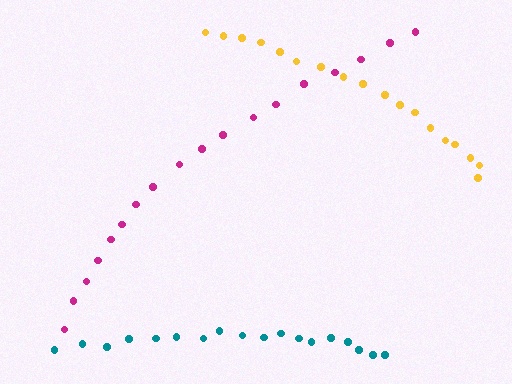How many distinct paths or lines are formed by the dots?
There are 3 distinct paths.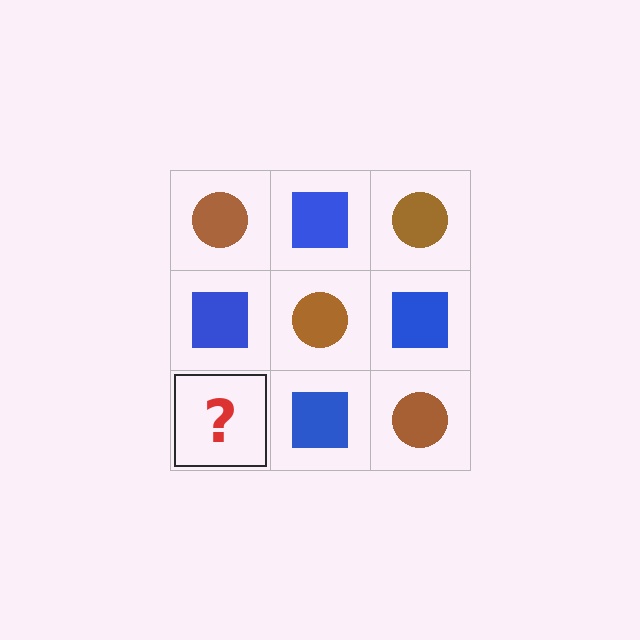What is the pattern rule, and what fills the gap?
The rule is that it alternates brown circle and blue square in a checkerboard pattern. The gap should be filled with a brown circle.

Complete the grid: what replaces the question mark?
The question mark should be replaced with a brown circle.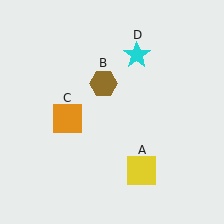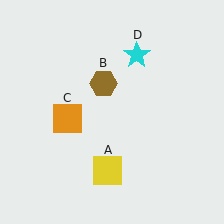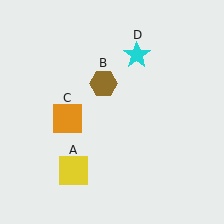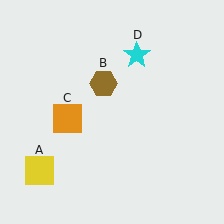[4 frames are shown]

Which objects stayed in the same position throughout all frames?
Brown hexagon (object B) and orange square (object C) and cyan star (object D) remained stationary.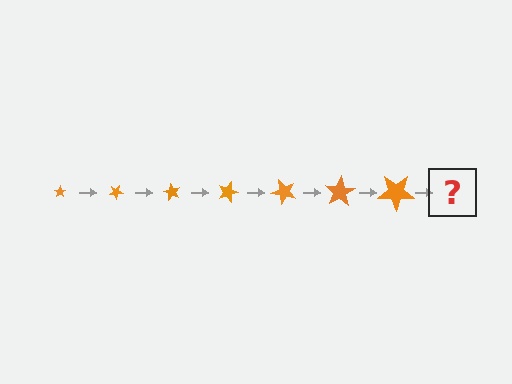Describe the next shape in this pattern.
It should be a star, larger than the previous one and rotated 210 degrees from the start.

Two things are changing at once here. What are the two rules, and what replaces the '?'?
The two rules are that the star grows larger each step and it rotates 30 degrees each step. The '?' should be a star, larger than the previous one and rotated 210 degrees from the start.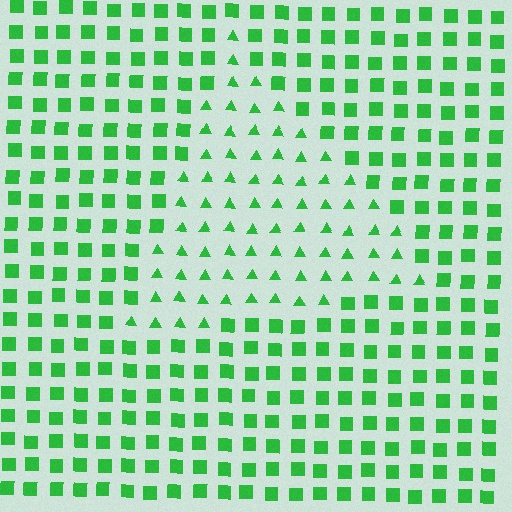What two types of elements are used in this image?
The image uses triangles inside the triangle region and squares outside it.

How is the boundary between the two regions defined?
The boundary is defined by a change in element shape: triangles inside vs. squares outside. All elements share the same color and spacing.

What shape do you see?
I see a triangle.